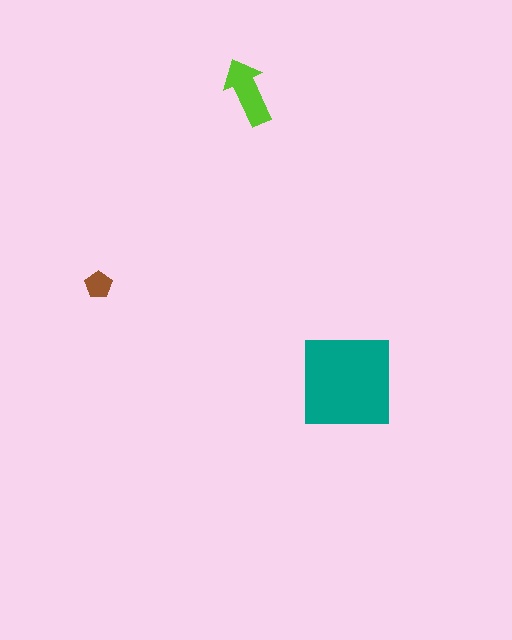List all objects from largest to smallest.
The teal square, the lime arrow, the brown pentagon.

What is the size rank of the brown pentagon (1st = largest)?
3rd.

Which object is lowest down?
The teal square is bottommost.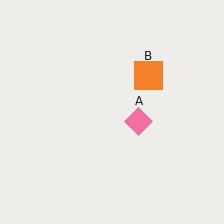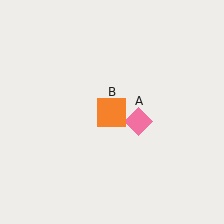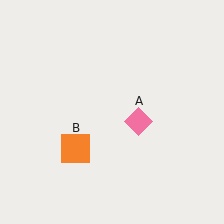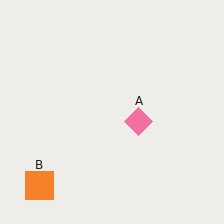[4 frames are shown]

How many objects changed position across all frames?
1 object changed position: orange square (object B).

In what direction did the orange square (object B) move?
The orange square (object B) moved down and to the left.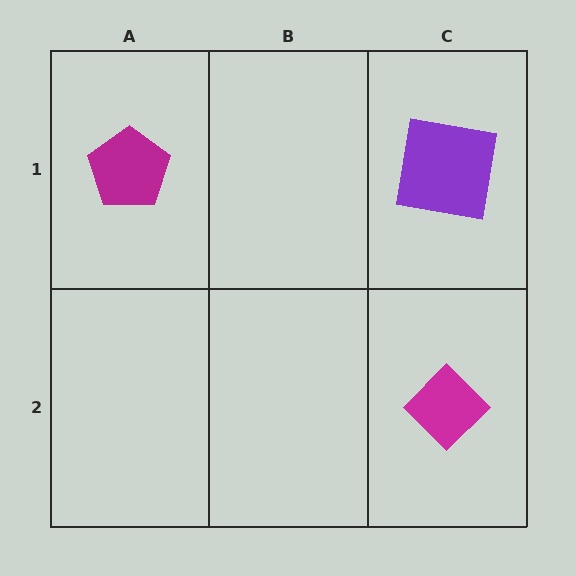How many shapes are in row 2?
1 shape.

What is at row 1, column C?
A purple square.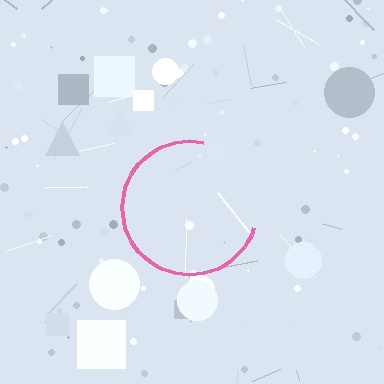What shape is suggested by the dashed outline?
The dashed outline suggests a circle.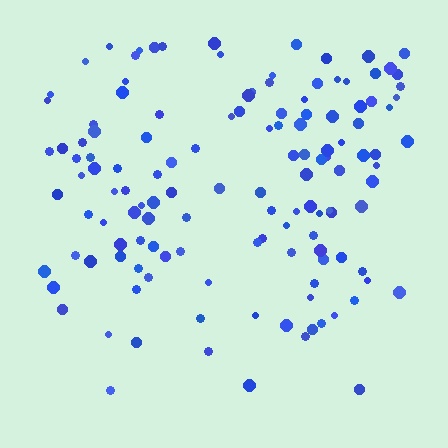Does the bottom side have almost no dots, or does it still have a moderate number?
Still a moderate number, just noticeably fewer than the top.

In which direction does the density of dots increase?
From bottom to top, with the top side densest.